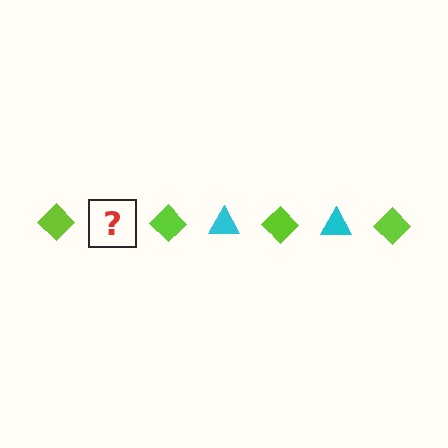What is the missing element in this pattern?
The missing element is a cyan triangle.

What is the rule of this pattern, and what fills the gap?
The rule is that the pattern alternates between lime diamond and cyan triangle. The gap should be filled with a cyan triangle.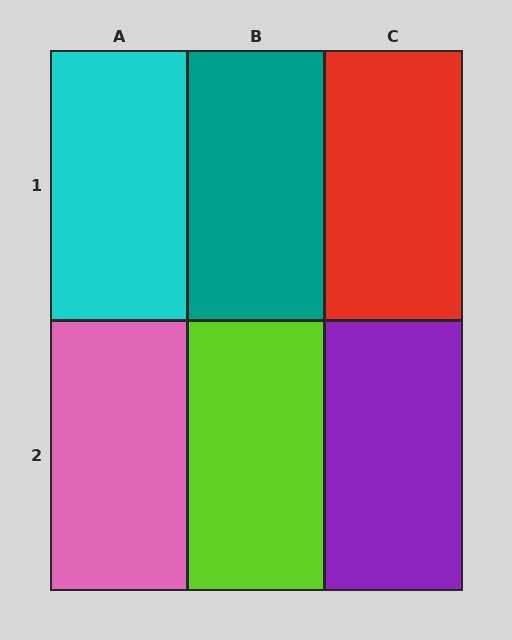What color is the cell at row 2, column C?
Purple.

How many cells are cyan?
1 cell is cyan.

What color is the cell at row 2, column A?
Pink.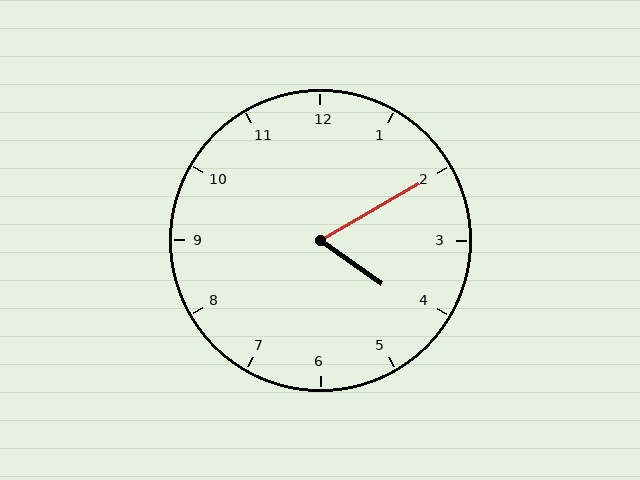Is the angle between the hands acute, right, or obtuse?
It is acute.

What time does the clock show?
4:10.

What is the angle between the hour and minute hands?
Approximately 65 degrees.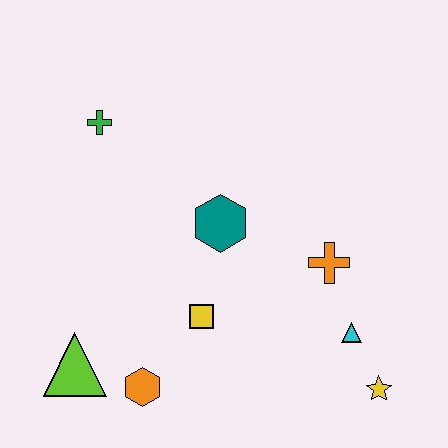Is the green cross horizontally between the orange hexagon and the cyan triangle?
No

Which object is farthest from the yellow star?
The green cross is farthest from the yellow star.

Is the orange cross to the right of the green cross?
Yes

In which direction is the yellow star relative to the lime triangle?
The yellow star is to the right of the lime triangle.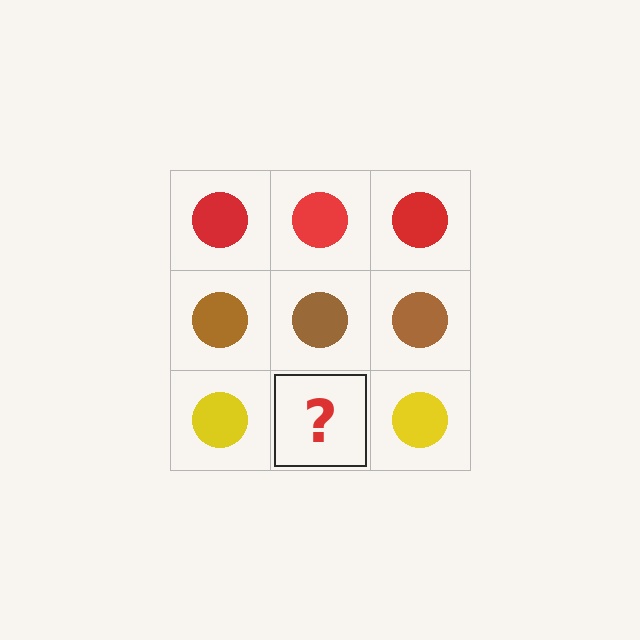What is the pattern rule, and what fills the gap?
The rule is that each row has a consistent color. The gap should be filled with a yellow circle.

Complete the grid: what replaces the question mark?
The question mark should be replaced with a yellow circle.